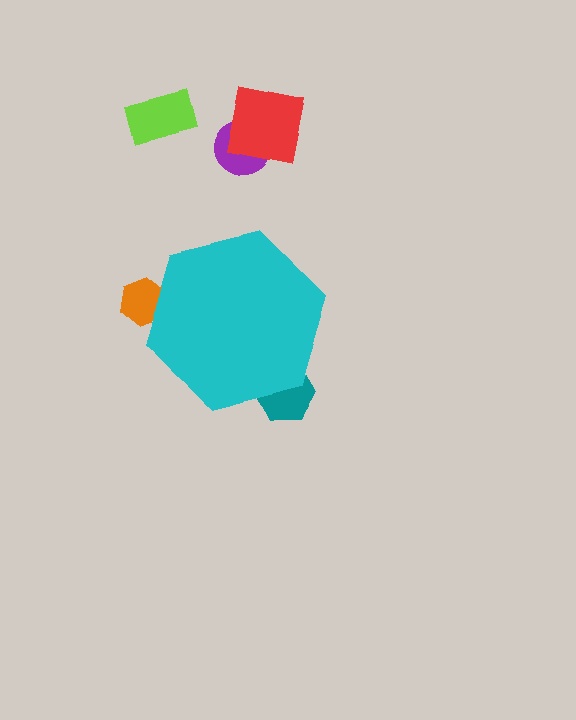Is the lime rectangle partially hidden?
No, the lime rectangle is fully visible.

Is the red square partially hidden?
No, the red square is fully visible.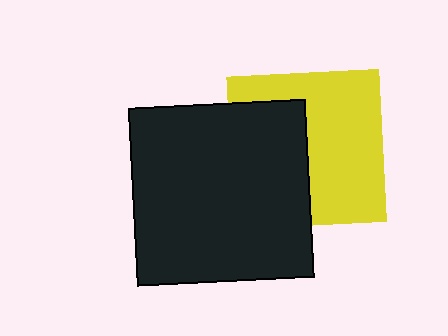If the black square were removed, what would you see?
You would see the complete yellow square.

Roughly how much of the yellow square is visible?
About half of it is visible (roughly 57%).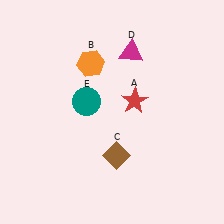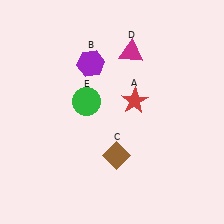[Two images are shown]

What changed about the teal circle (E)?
In Image 1, E is teal. In Image 2, it changed to green.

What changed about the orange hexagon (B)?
In Image 1, B is orange. In Image 2, it changed to purple.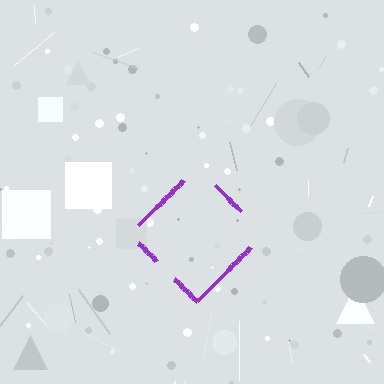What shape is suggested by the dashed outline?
The dashed outline suggests a diamond.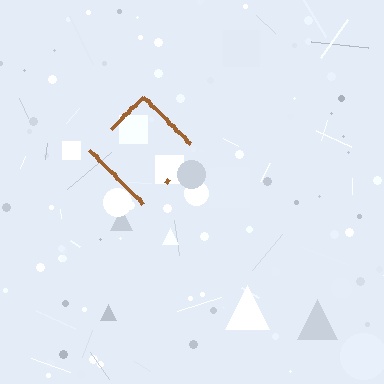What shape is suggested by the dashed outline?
The dashed outline suggests a diamond.